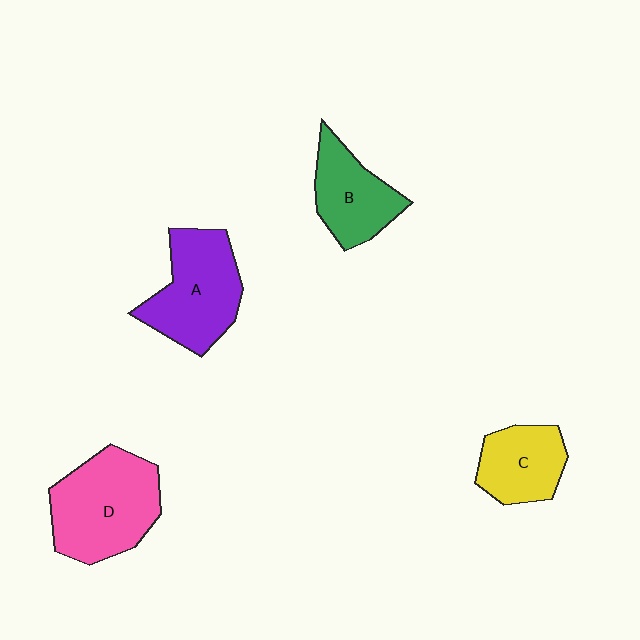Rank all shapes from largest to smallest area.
From largest to smallest: D (pink), A (purple), B (green), C (yellow).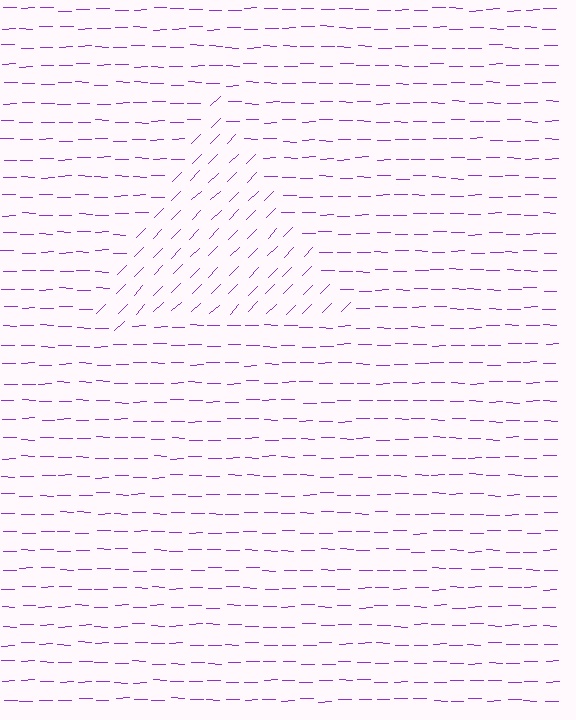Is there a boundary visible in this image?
Yes, there is a texture boundary formed by a change in line orientation.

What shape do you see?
I see a triangle.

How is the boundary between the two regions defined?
The boundary is defined purely by a change in line orientation (approximately 45 degrees difference). All lines are the same color and thickness.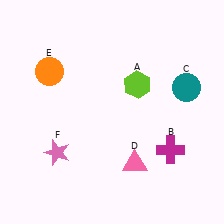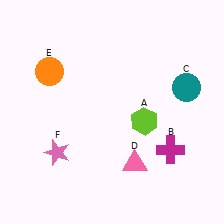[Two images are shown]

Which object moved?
The lime hexagon (A) moved down.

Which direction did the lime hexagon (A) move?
The lime hexagon (A) moved down.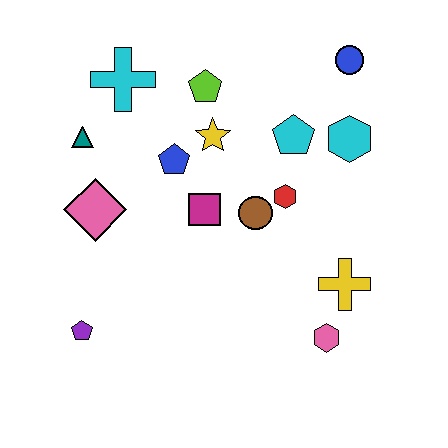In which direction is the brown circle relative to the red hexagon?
The brown circle is to the left of the red hexagon.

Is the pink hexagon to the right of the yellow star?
Yes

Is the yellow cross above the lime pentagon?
No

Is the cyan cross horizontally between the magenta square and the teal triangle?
Yes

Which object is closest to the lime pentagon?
The yellow star is closest to the lime pentagon.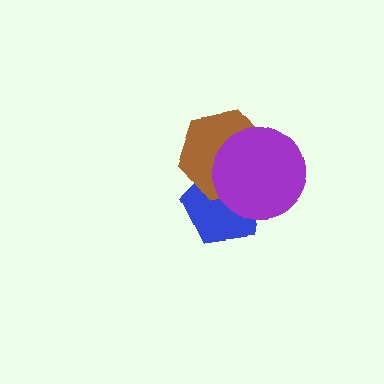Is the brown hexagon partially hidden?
Yes, it is partially covered by another shape.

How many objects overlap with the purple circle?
2 objects overlap with the purple circle.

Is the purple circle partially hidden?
No, no other shape covers it.